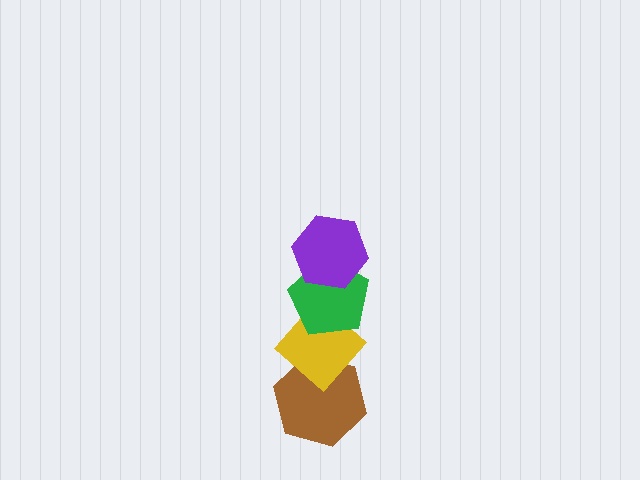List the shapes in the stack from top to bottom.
From top to bottom: the purple hexagon, the green pentagon, the yellow diamond, the brown hexagon.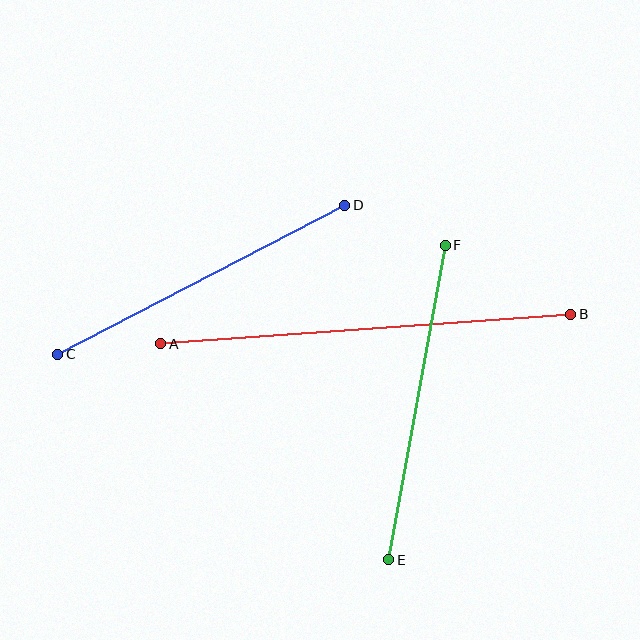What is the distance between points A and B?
The distance is approximately 411 pixels.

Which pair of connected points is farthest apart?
Points A and B are farthest apart.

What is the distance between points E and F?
The distance is approximately 319 pixels.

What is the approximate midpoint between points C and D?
The midpoint is at approximately (201, 280) pixels.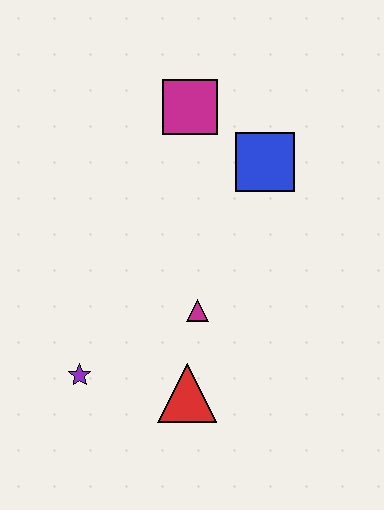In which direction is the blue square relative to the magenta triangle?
The blue square is above the magenta triangle.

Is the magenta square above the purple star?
Yes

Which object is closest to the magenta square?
The blue square is closest to the magenta square.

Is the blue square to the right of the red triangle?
Yes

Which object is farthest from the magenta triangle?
The magenta square is farthest from the magenta triangle.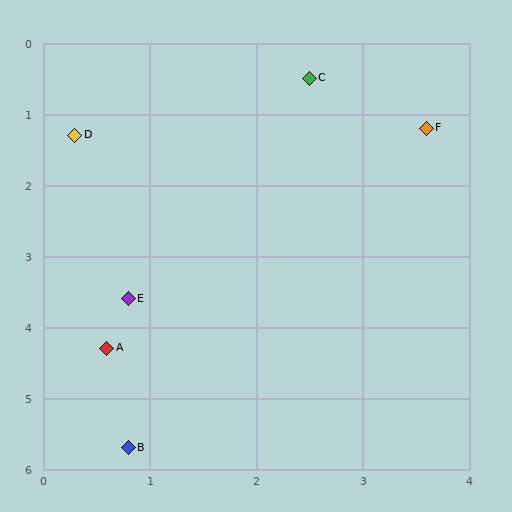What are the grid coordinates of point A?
Point A is at approximately (0.6, 4.3).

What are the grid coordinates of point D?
Point D is at approximately (0.3, 1.3).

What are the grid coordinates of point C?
Point C is at approximately (2.5, 0.5).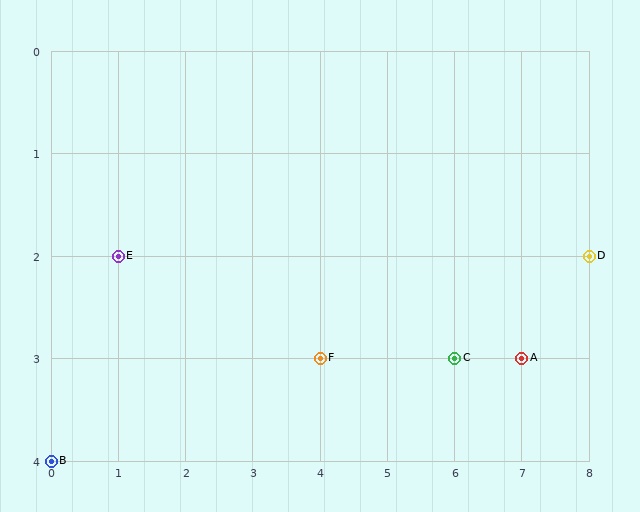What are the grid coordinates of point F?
Point F is at grid coordinates (4, 3).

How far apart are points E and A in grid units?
Points E and A are 6 columns and 1 row apart (about 6.1 grid units diagonally).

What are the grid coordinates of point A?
Point A is at grid coordinates (7, 3).